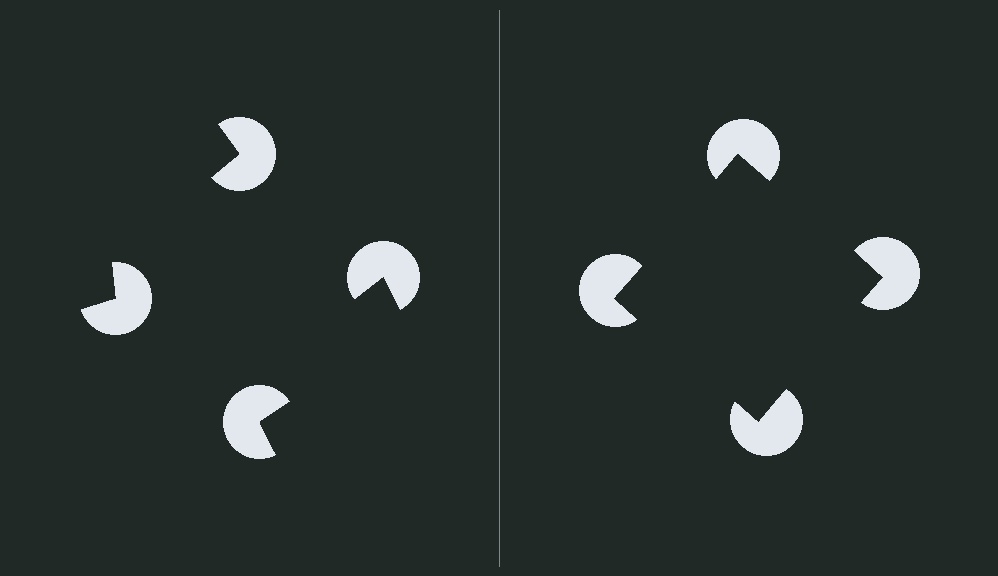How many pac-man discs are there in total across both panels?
8 — 4 on each side.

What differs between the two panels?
The pac-man discs are positioned identically on both sides; only the wedge orientations differ. On the right they align to a square; on the left they are misaligned.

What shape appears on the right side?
An illusory square.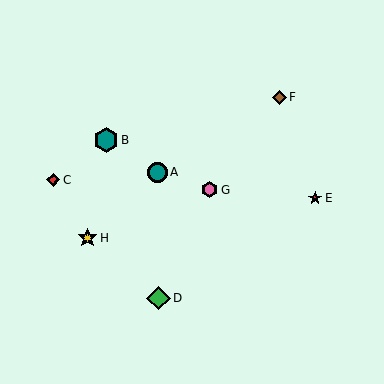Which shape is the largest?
The teal hexagon (labeled B) is the largest.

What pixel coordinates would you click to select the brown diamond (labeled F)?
Click at (279, 97) to select the brown diamond F.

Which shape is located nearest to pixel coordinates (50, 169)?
The red diamond (labeled C) at (53, 180) is nearest to that location.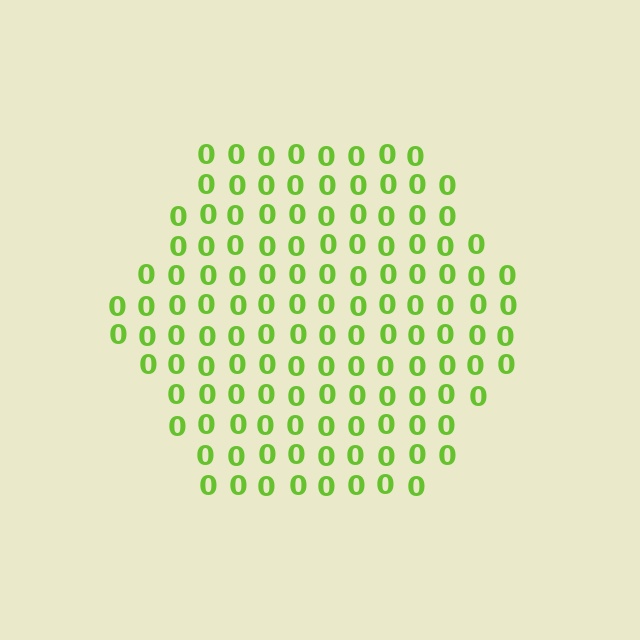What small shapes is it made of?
It is made of small digit 0's.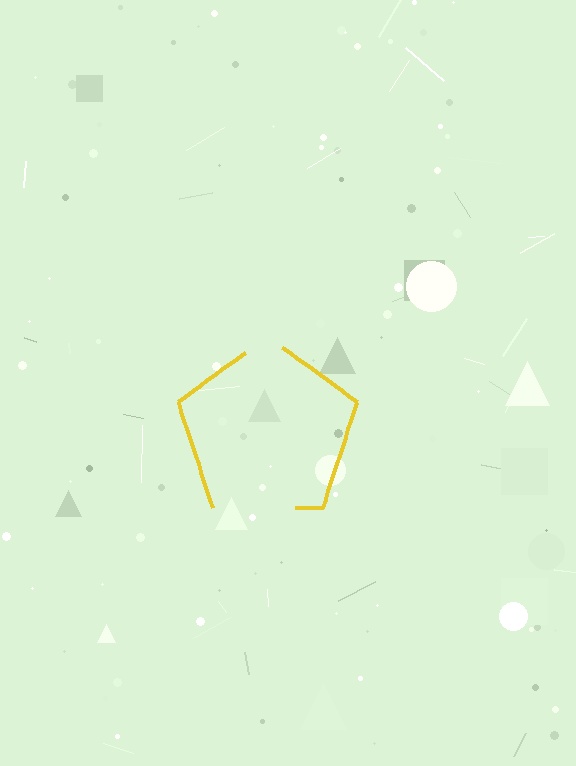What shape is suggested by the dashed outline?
The dashed outline suggests a pentagon.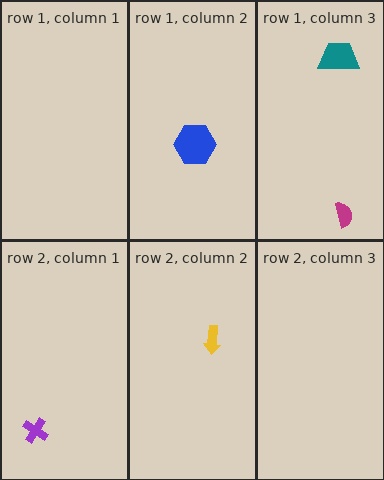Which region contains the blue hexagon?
The row 1, column 2 region.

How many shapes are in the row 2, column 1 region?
1.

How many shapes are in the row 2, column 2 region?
1.